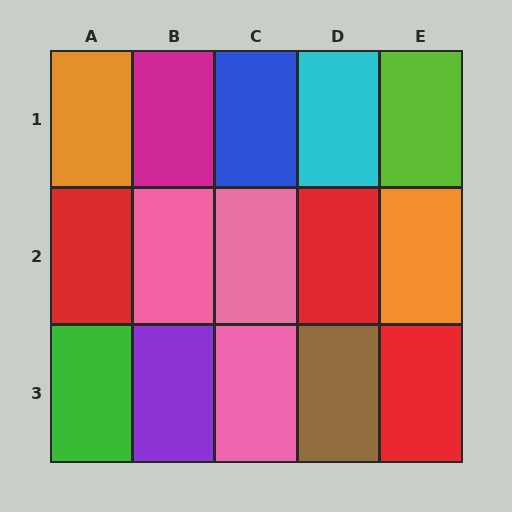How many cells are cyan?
1 cell is cyan.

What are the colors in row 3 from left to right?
Green, purple, pink, brown, red.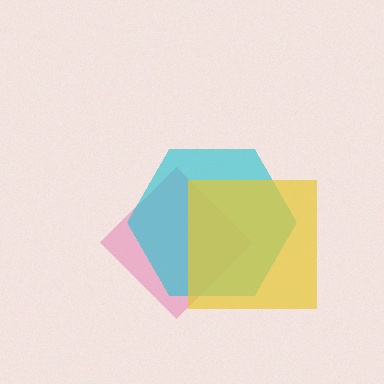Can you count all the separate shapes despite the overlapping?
Yes, there are 3 separate shapes.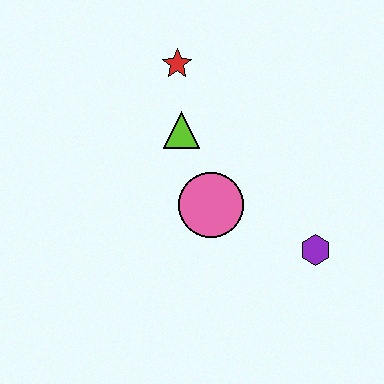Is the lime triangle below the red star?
Yes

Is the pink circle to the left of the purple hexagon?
Yes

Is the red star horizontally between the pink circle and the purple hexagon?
No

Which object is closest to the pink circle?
The lime triangle is closest to the pink circle.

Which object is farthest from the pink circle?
The red star is farthest from the pink circle.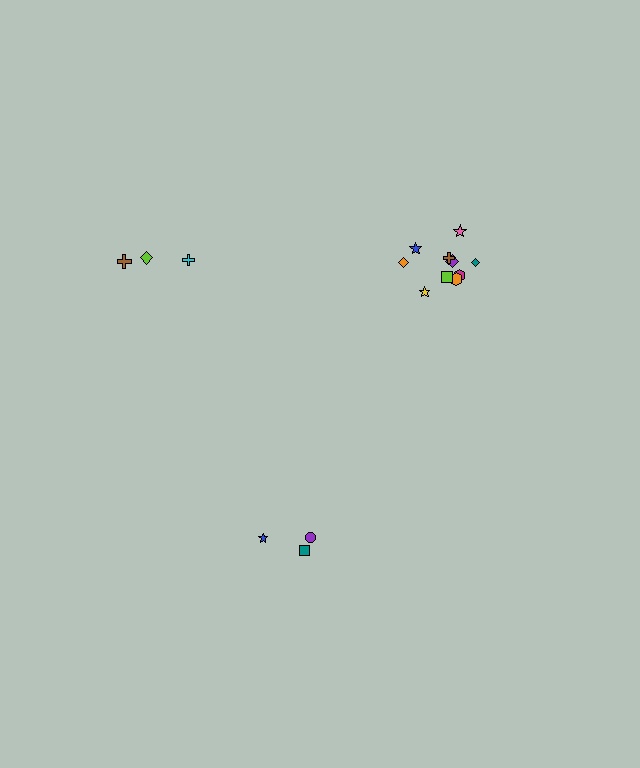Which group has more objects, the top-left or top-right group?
The top-right group.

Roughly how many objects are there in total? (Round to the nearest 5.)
Roughly 15 objects in total.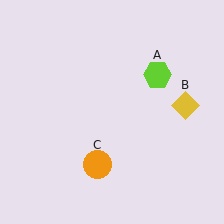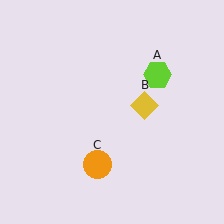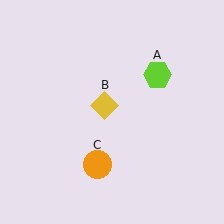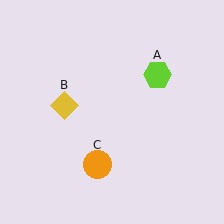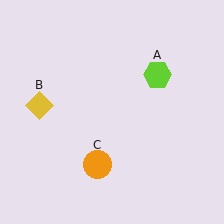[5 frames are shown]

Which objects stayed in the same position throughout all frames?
Lime hexagon (object A) and orange circle (object C) remained stationary.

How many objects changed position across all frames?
1 object changed position: yellow diamond (object B).